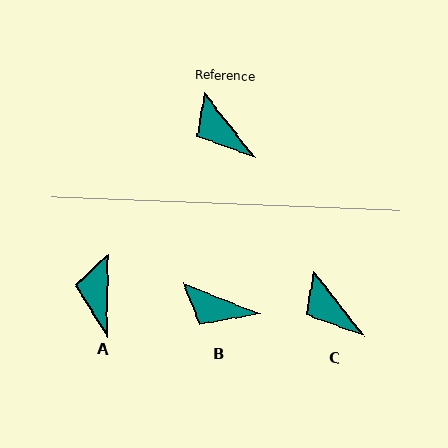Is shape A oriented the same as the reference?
No, it is off by about 39 degrees.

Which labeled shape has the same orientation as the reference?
C.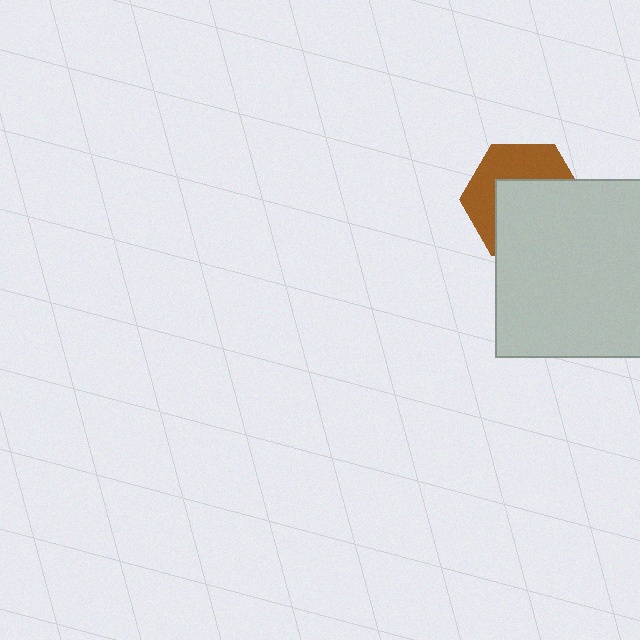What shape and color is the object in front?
The object in front is a light gray square.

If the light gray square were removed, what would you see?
You would see the complete brown hexagon.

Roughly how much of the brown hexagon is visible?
A small part of it is visible (roughly 45%).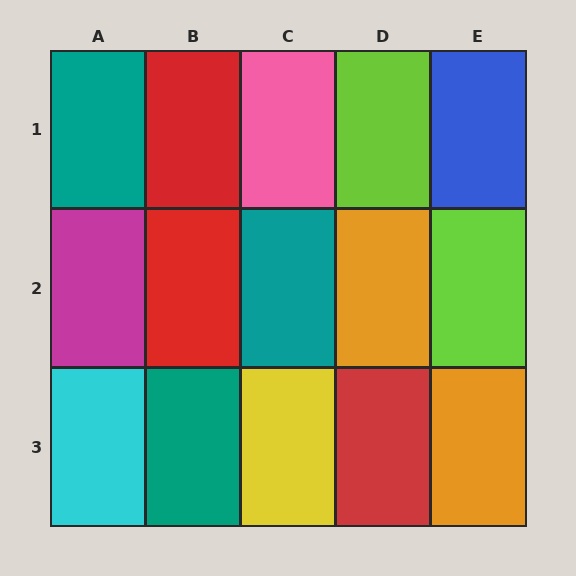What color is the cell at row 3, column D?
Red.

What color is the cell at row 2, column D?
Orange.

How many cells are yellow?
1 cell is yellow.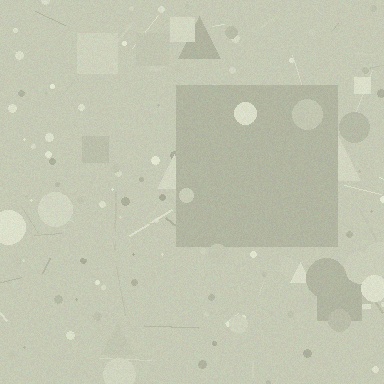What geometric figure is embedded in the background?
A square is embedded in the background.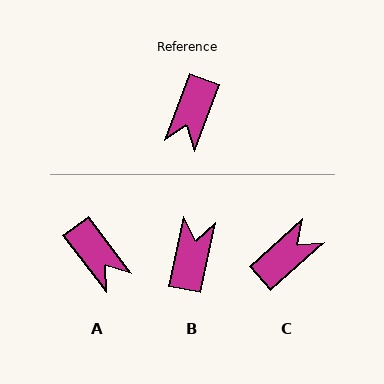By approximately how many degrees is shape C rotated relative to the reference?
Approximately 153 degrees counter-clockwise.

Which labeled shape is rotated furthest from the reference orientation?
B, about 171 degrees away.